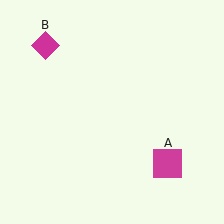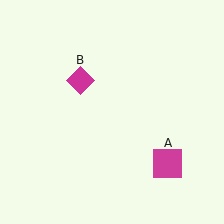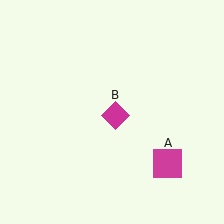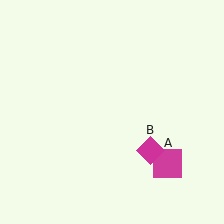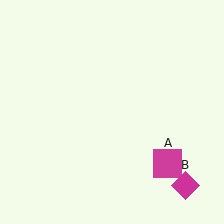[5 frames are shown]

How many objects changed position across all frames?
1 object changed position: magenta diamond (object B).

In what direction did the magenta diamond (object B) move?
The magenta diamond (object B) moved down and to the right.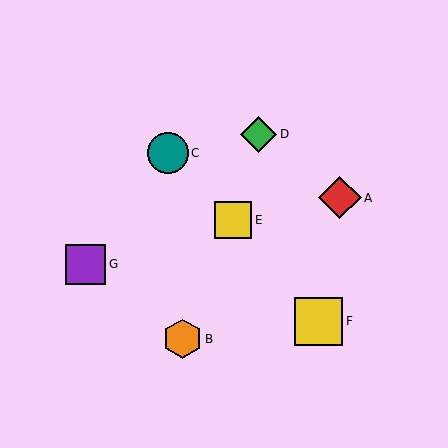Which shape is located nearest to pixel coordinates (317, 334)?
The yellow square (labeled F) at (319, 321) is nearest to that location.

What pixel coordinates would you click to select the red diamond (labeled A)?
Click at (340, 198) to select the red diamond A.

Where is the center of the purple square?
The center of the purple square is at (86, 264).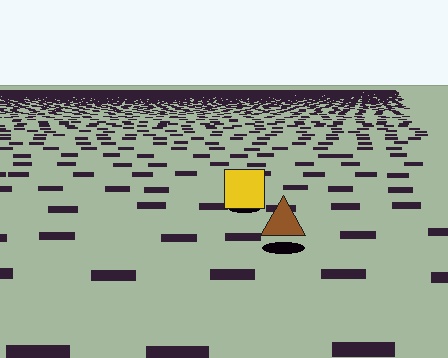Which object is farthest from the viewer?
The yellow square is farthest from the viewer. It appears smaller and the ground texture around it is denser.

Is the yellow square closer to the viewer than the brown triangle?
No. The brown triangle is closer — you can tell from the texture gradient: the ground texture is coarser near it.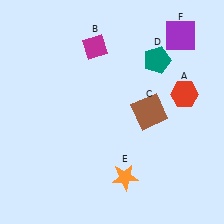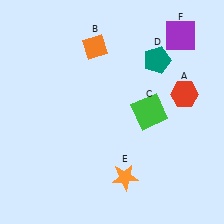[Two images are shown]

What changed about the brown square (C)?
In Image 1, C is brown. In Image 2, it changed to green.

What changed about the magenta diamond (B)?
In Image 1, B is magenta. In Image 2, it changed to orange.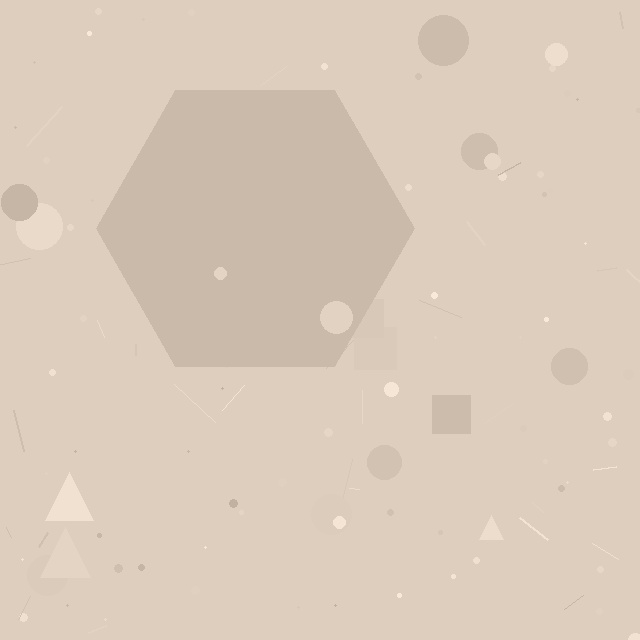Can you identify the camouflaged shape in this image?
The camouflaged shape is a hexagon.